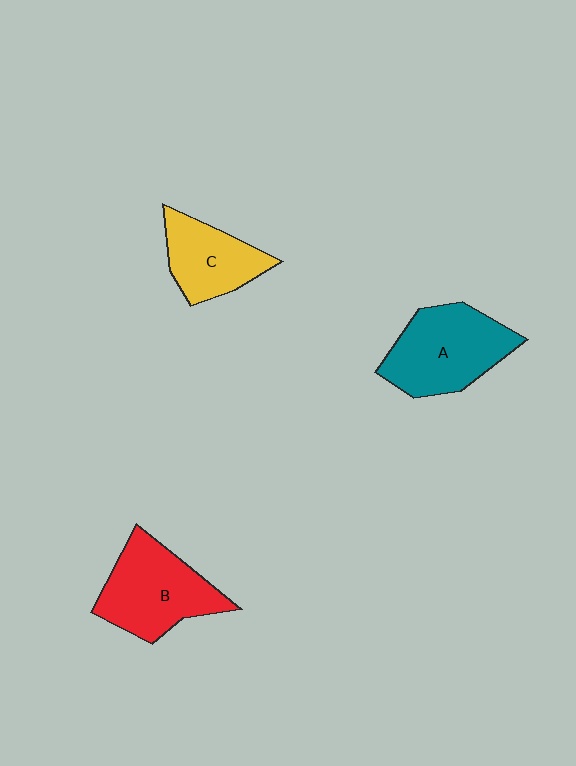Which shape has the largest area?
Shape A (teal).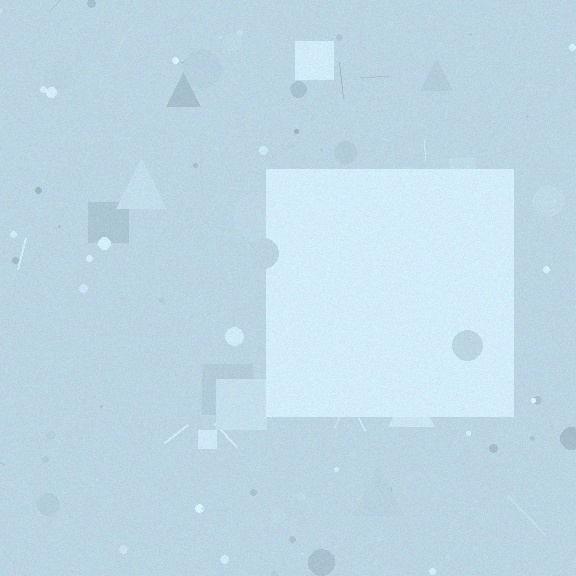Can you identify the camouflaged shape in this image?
The camouflaged shape is a square.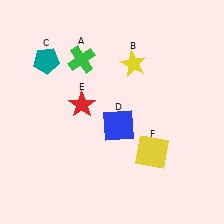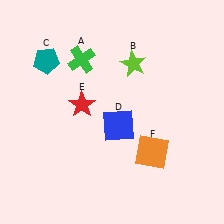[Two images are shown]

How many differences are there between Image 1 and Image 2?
There are 2 differences between the two images.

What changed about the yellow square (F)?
In Image 1, F is yellow. In Image 2, it changed to orange.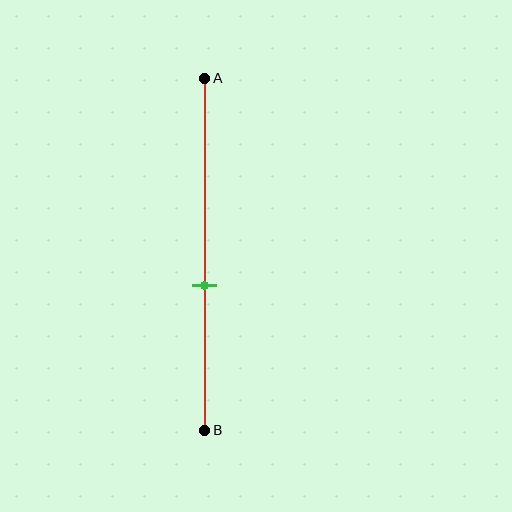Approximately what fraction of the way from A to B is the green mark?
The green mark is approximately 60% of the way from A to B.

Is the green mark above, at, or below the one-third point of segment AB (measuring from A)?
The green mark is below the one-third point of segment AB.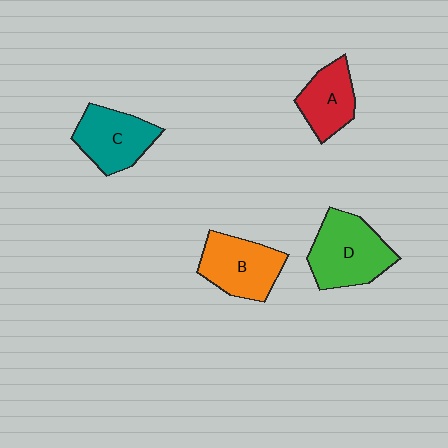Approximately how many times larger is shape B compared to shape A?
Approximately 1.3 times.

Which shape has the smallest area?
Shape A (red).